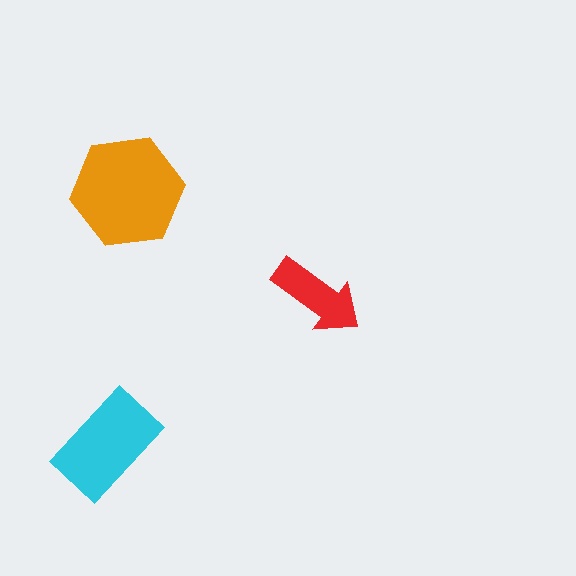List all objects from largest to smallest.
The orange hexagon, the cyan rectangle, the red arrow.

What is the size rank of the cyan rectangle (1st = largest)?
2nd.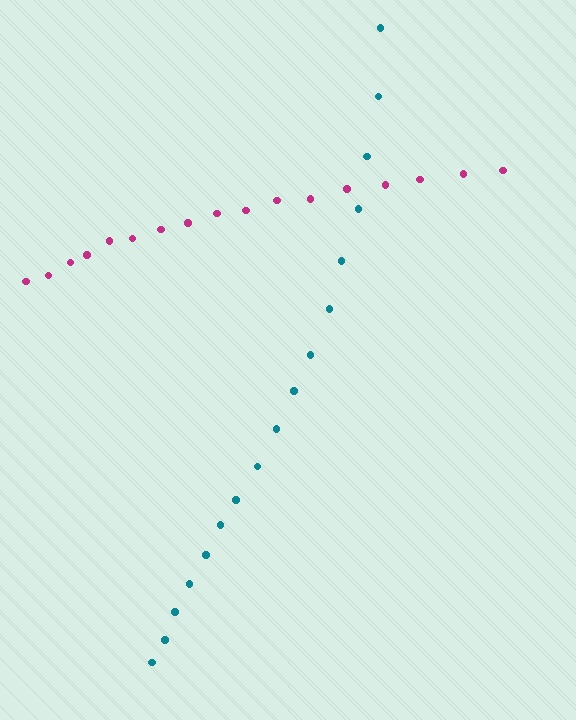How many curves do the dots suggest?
There are 2 distinct paths.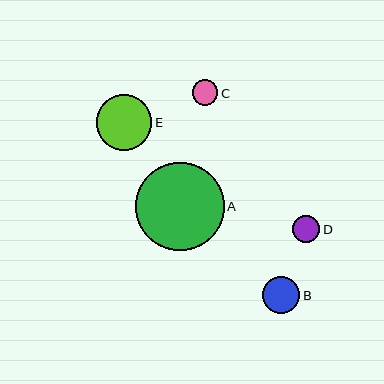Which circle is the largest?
Circle A is the largest with a size of approximately 89 pixels.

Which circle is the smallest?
Circle C is the smallest with a size of approximately 26 pixels.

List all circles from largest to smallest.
From largest to smallest: A, E, B, D, C.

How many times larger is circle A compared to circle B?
Circle A is approximately 2.4 times the size of circle B.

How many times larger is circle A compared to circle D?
Circle A is approximately 3.2 times the size of circle D.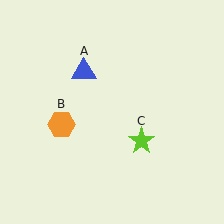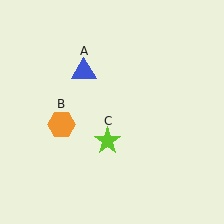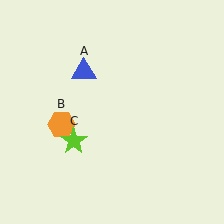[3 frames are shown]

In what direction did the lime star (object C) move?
The lime star (object C) moved left.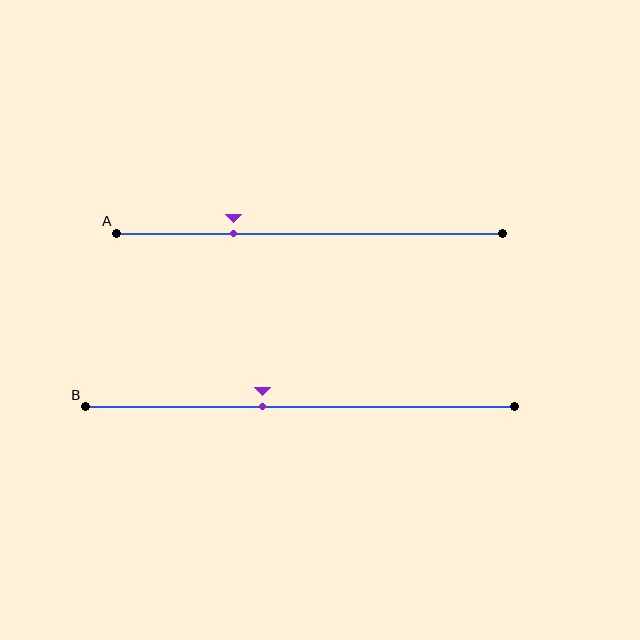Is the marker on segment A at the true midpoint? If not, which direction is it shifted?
No, the marker on segment A is shifted to the left by about 20% of the segment length.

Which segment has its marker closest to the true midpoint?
Segment B has its marker closest to the true midpoint.